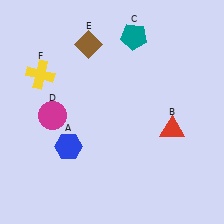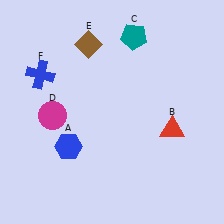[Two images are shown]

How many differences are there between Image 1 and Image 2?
There is 1 difference between the two images.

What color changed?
The cross (F) changed from yellow in Image 1 to blue in Image 2.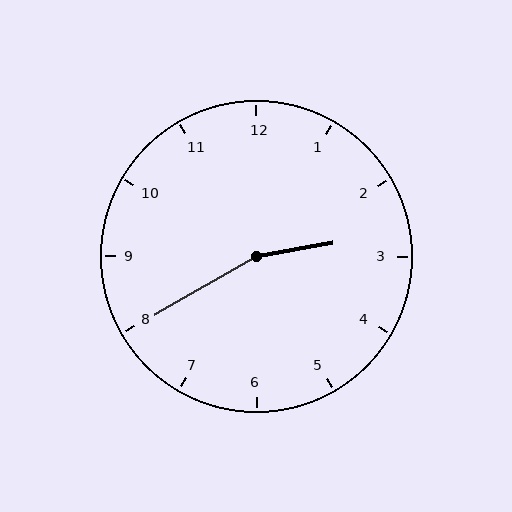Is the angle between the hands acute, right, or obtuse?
It is obtuse.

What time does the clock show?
2:40.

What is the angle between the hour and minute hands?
Approximately 160 degrees.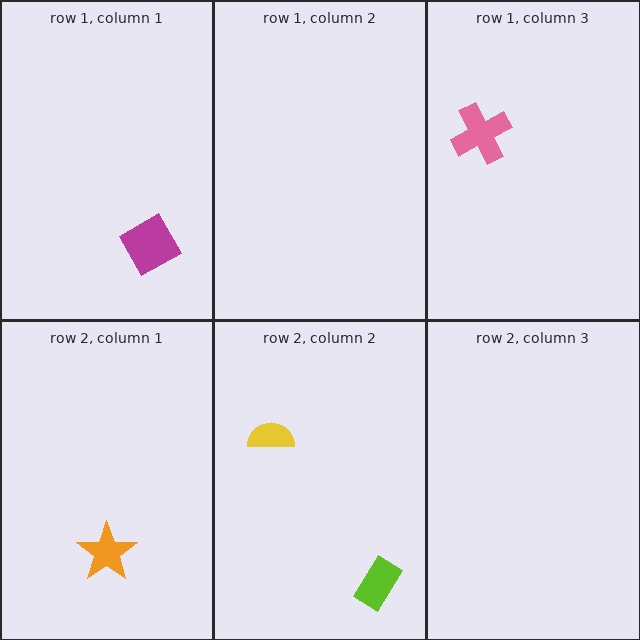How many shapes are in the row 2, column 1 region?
1.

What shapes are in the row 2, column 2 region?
The lime rectangle, the yellow semicircle.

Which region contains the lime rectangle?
The row 2, column 2 region.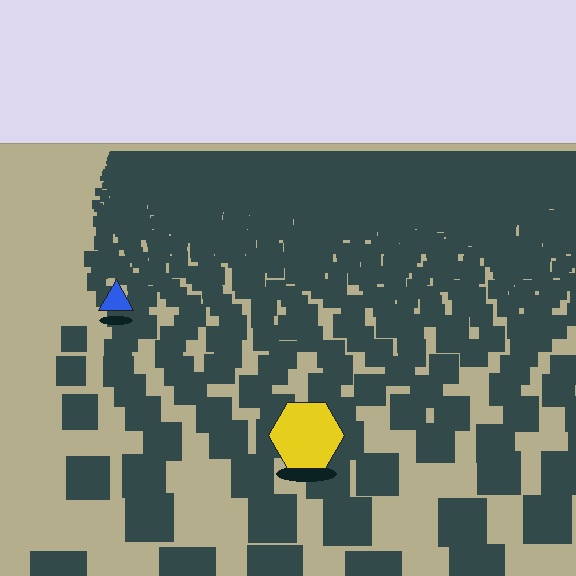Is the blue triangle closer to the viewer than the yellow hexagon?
No. The yellow hexagon is closer — you can tell from the texture gradient: the ground texture is coarser near it.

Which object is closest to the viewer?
The yellow hexagon is closest. The texture marks near it are larger and more spread out.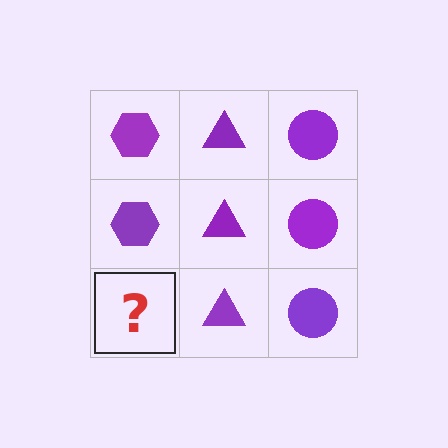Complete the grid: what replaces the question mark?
The question mark should be replaced with a purple hexagon.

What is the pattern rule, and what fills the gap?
The rule is that each column has a consistent shape. The gap should be filled with a purple hexagon.